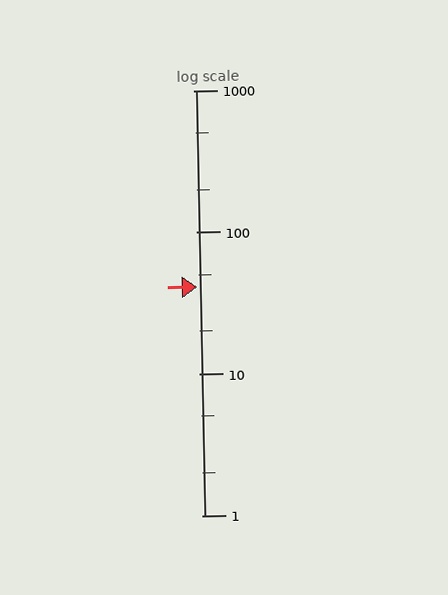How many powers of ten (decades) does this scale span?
The scale spans 3 decades, from 1 to 1000.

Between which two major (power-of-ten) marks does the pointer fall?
The pointer is between 10 and 100.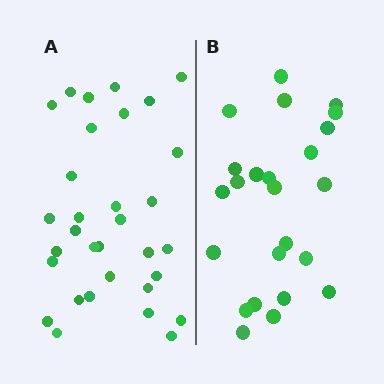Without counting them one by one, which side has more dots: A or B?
Region A (the left region) has more dots.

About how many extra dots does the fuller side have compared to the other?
Region A has roughly 8 or so more dots than region B.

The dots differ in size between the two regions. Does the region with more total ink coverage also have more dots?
No. Region B has more total ink coverage because its dots are larger, but region A actually contains more individual dots. Total area can be misleading — the number of items is what matters here.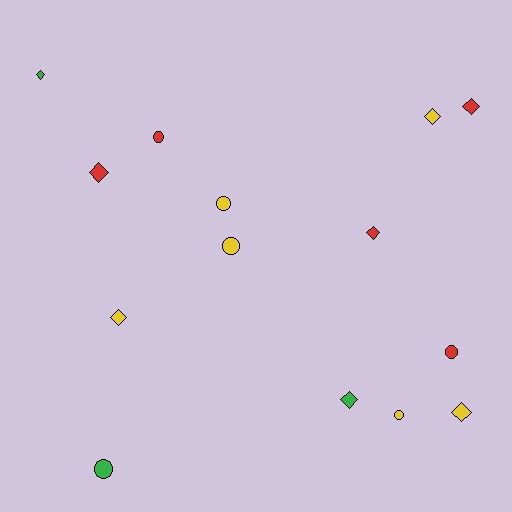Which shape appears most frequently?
Diamond, with 8 objects.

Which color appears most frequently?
Yellow, with 6 objects.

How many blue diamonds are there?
There are no blue diamonds.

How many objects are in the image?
There are 14 objects.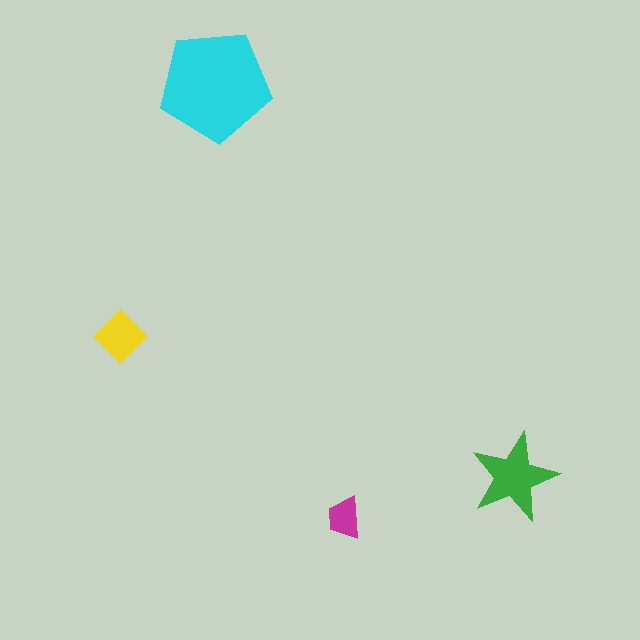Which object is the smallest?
The magenta trapezoid.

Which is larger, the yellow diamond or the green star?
The green star.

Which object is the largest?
The cyan pentagon.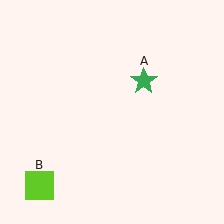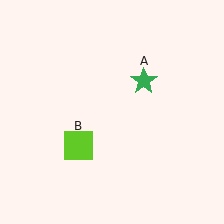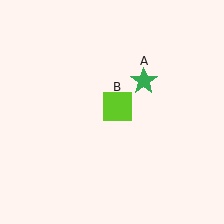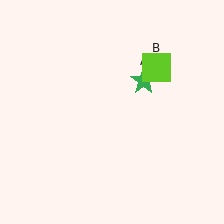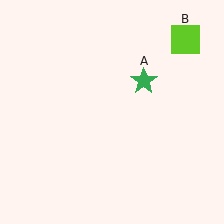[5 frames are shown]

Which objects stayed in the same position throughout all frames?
Green star (object A) remained stationary.